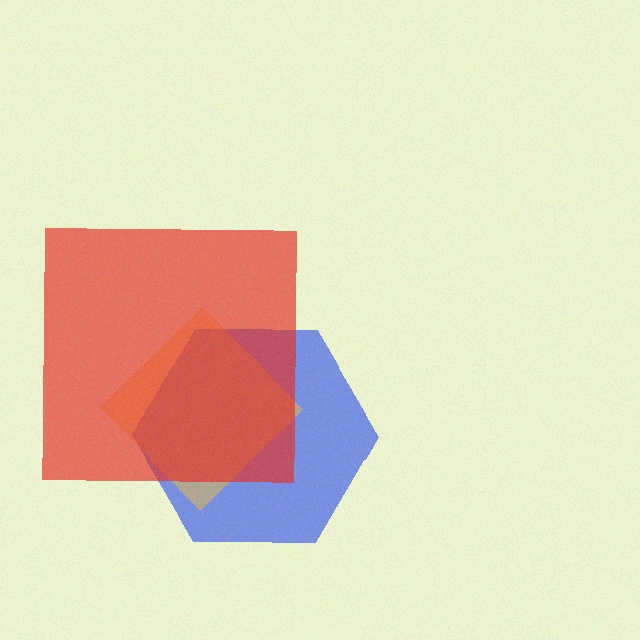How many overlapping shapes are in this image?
There are 3 overlapping shapes in the image.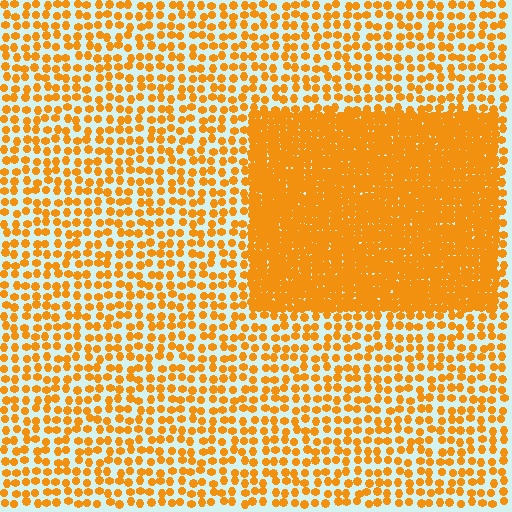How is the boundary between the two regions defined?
The boundary is defined by a change in element density (approximately 2.8x ratio). All elements are the same color, size, and shape.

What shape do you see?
I see a rectangle.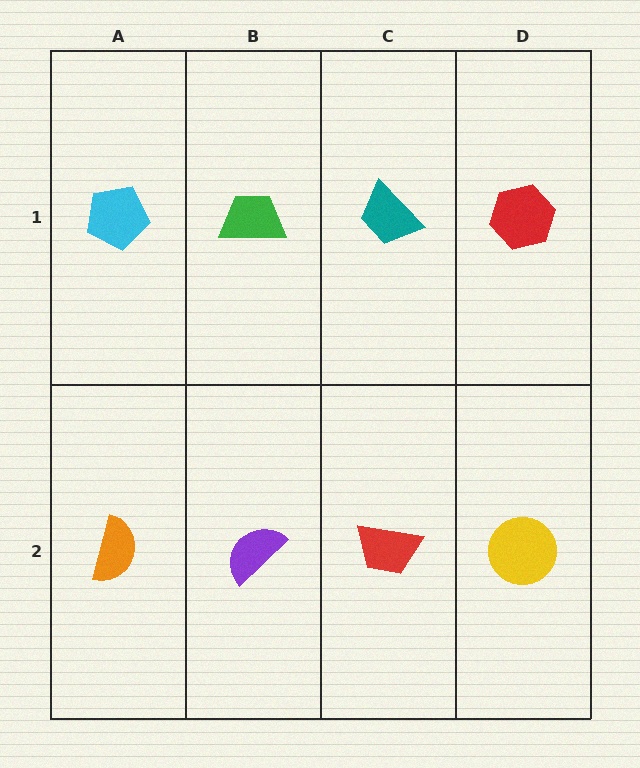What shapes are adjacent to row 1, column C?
A red trapezoid (row 2, column C), a green trapezoid (row 1, column B), a red hexagon (row 1, column D).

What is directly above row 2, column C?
A teal trapezoid.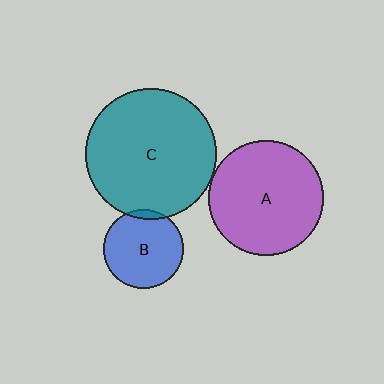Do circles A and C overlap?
Yes.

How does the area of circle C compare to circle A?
Approximately 1.3 times.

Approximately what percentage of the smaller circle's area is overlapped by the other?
Approximately 5%.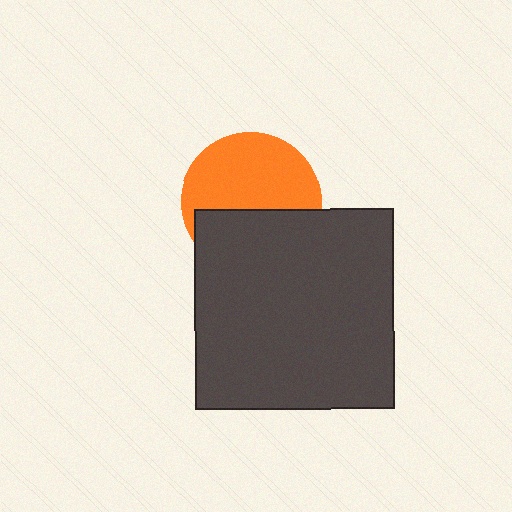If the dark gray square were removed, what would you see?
You would see the complete orange circle.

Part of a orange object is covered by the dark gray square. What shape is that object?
It is a circle.